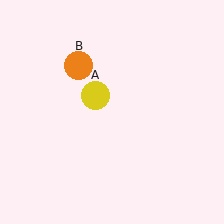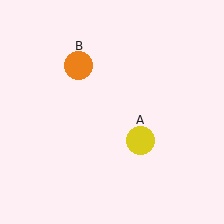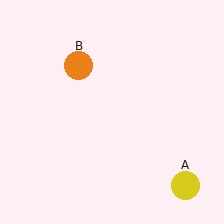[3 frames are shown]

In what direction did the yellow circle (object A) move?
The yellow circle (object A) moved down and to the right.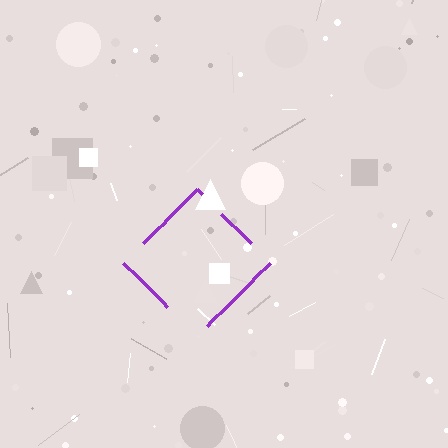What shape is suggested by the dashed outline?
The dashed outline suggests a diamond.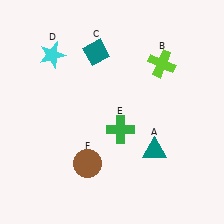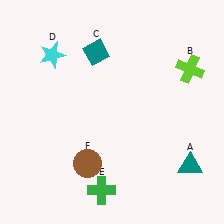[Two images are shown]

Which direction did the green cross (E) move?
The green cross (E) moved down.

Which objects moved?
The objects that moved are: the teal triangle (A), the lime cross (B), the green cross (E).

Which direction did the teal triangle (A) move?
The teal triangle (A) moved right.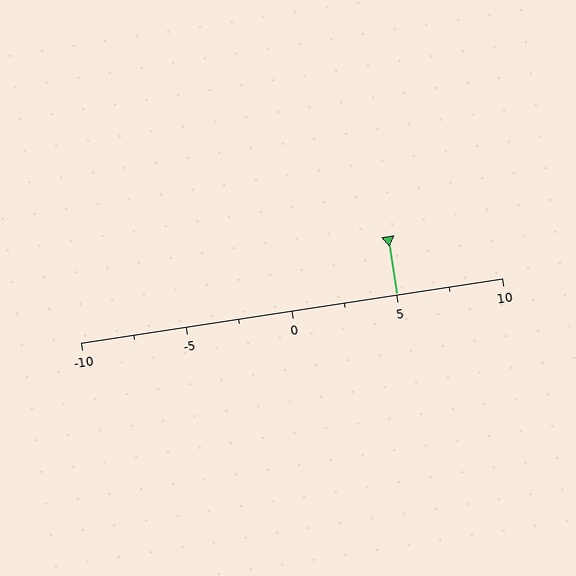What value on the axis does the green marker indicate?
The marker indicates approximately 5.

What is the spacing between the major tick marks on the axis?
The major ticks are spaced 5 apart.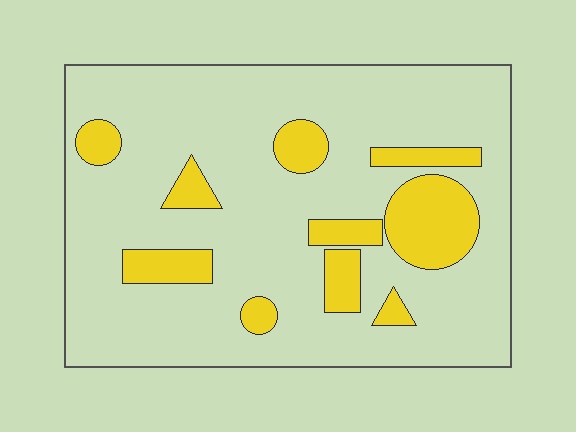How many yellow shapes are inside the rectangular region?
10.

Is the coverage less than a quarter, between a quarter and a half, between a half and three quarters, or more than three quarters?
Less than a quarter.